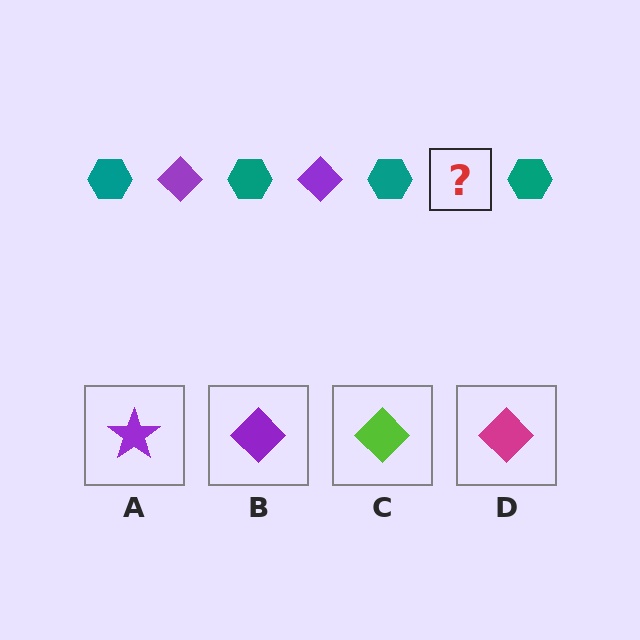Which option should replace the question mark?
Option B.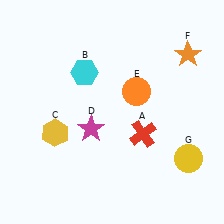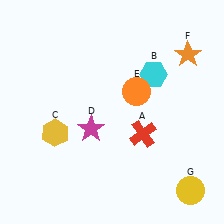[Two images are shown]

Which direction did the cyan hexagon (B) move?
The cyan hexagon (B) moved right.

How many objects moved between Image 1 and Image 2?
2 objects moved between the two images.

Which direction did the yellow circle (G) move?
The yellow circle (G) moved down.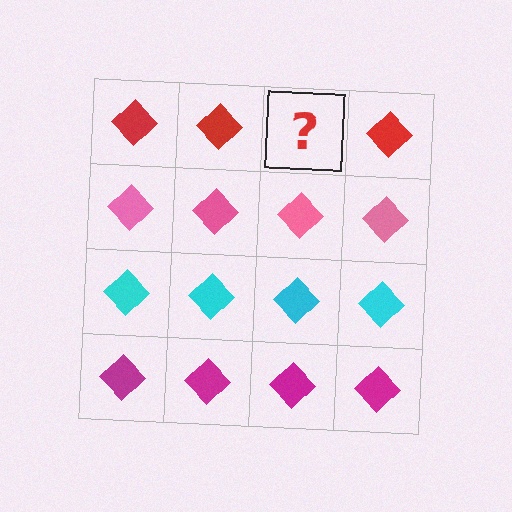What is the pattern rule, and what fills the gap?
The rule is that each row has a consistent color. The gap should be filled with a red diamond.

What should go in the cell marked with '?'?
The missing cell should contain a red diamond.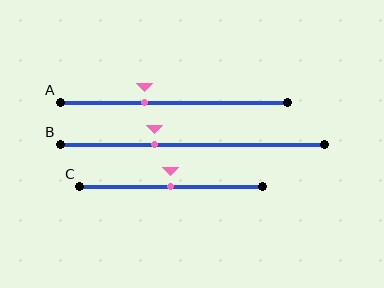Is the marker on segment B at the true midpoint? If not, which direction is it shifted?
No, the marker on segment B is shifted to the left by about 14% of the segment length.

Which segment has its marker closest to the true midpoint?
Segment C has its marker closest to the true midpoint.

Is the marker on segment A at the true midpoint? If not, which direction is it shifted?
No, the marker on segment A is shifted to the left by about 13% of the segment length.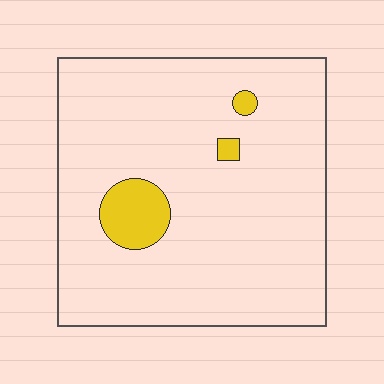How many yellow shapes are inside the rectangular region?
3.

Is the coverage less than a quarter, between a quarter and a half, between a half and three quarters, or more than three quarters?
Less than a quarter.